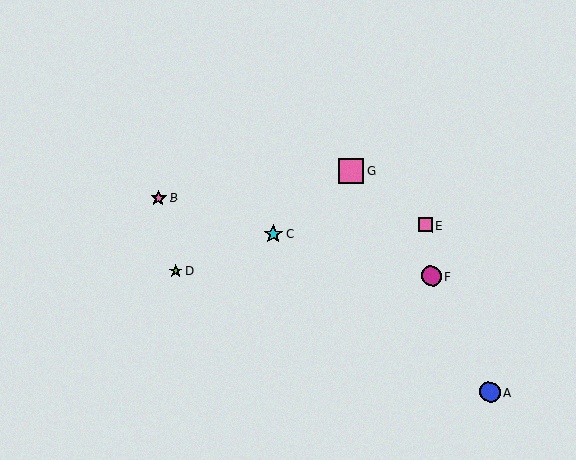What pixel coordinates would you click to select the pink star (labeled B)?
Click at (158, 198) to select the pink star B.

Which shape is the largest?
The pink square (labeled G) is the largest.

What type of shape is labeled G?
Shape G is a pink square.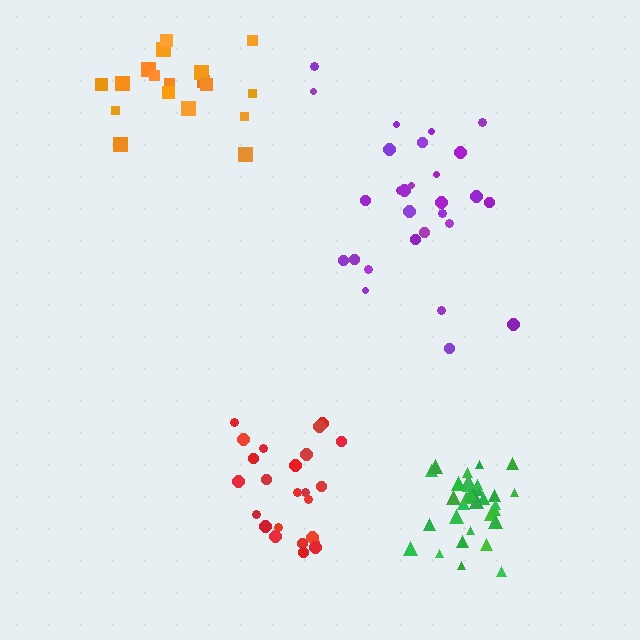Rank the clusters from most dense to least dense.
green, red, orange, purple.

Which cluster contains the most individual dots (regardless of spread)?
Green (35).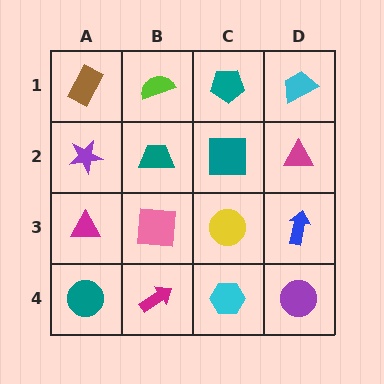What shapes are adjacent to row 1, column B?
A teal trapezoid (row 2, column B), a brown rectangle (row 1, column A), a teal pentagon (row 1, column C).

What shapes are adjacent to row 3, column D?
A magenta triangle (row 2, column D), a purple circle (row 4, column D), a yellow circle (row 3, column C).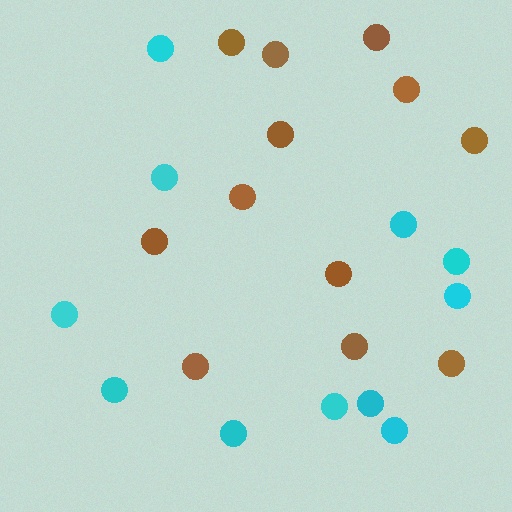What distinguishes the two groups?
There are 2 groups: one group of brown circles (12) and one group of cyan circles (11).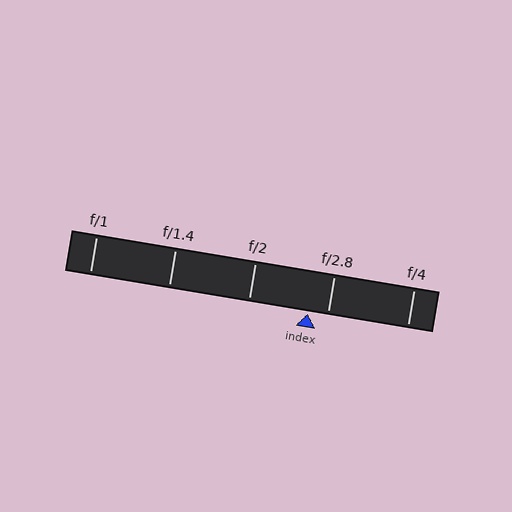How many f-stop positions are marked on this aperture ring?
There are 5 f-stop positions marked.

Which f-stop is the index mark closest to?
The index mark is closest to f/2.8.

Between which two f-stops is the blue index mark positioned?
The index mark is between f/2 and f/2.8.